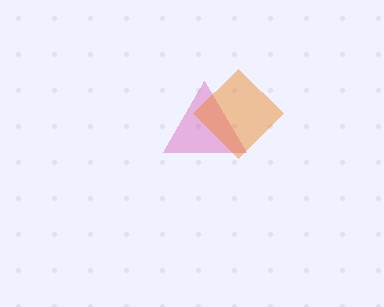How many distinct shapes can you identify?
There are 2 distinct shapes: a pink triangle, an orange diamond.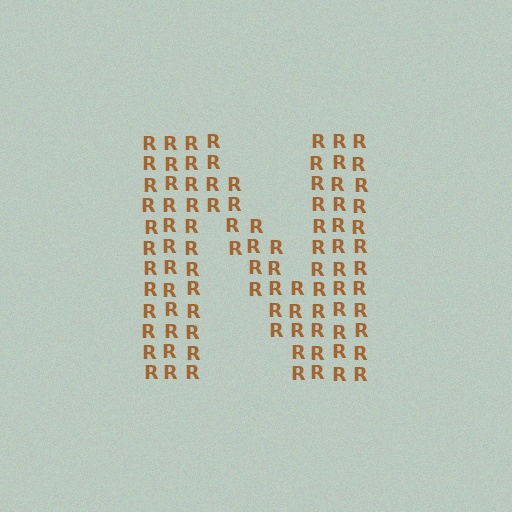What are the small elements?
The small elements are letter R's.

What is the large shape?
The large shape is the letter N.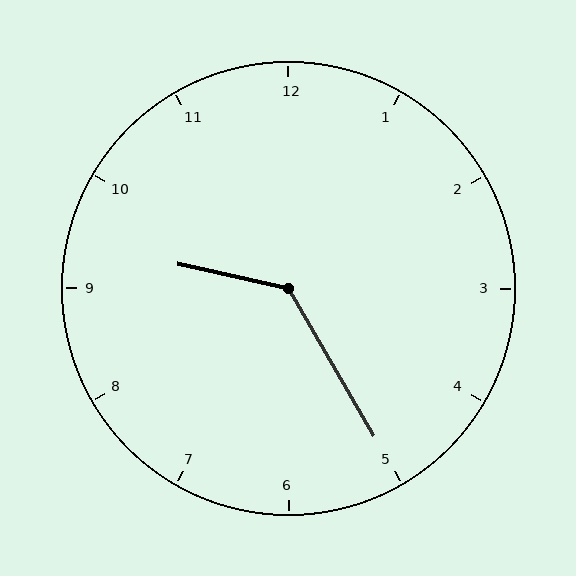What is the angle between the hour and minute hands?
Approximately 132 degrees.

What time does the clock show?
9:25.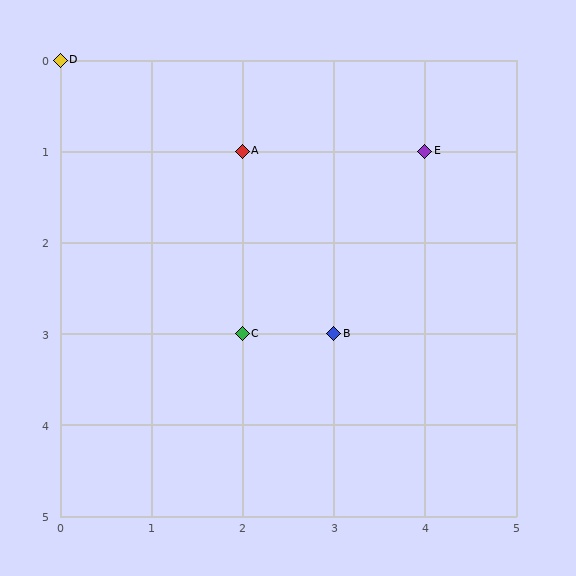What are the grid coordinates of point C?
Point C is at grid coordinates (2, 3).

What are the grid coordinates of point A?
Point A is at grid coordinates (2, 1).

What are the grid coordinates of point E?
Point E is at grid coordinates (4, 1).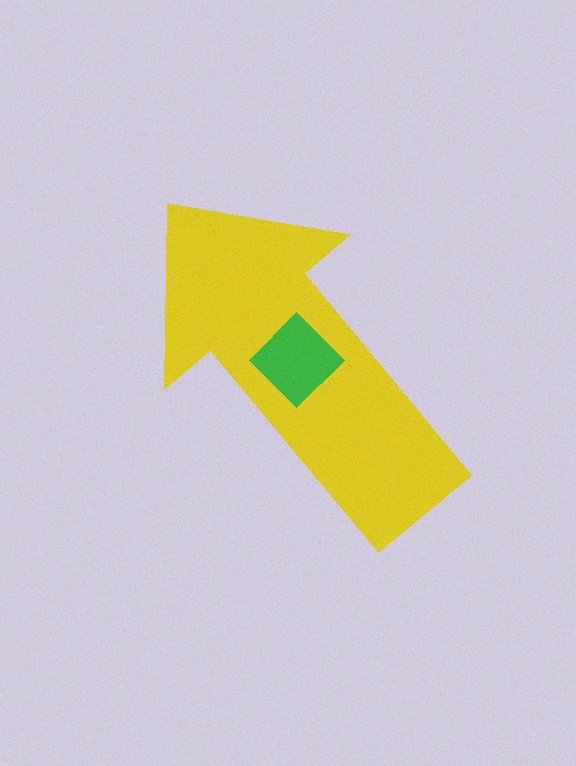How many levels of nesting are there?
2.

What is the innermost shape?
The green diamond.